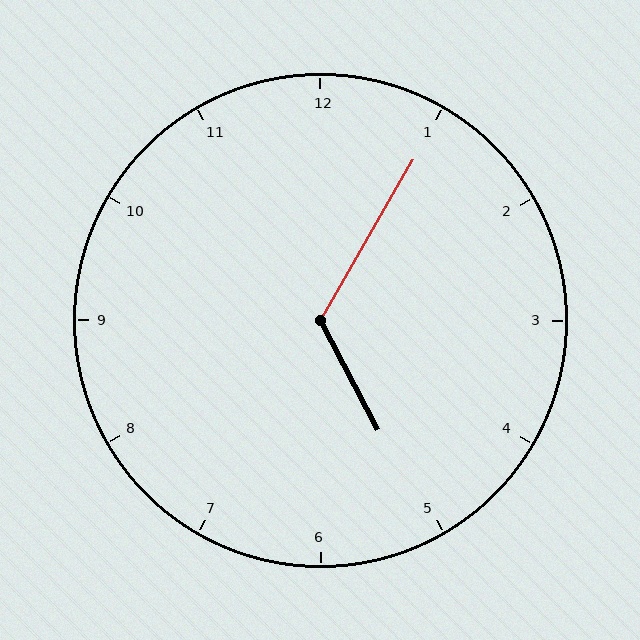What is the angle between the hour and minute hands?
Approximately 122 degrees.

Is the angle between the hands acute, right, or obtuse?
It is obtuse.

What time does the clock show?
5:05.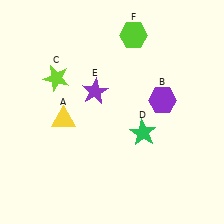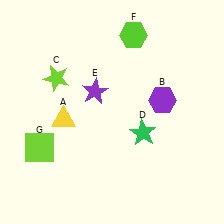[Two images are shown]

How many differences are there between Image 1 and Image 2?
There is 1 difference between the two images.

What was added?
A lime square (G) was added in Image 2.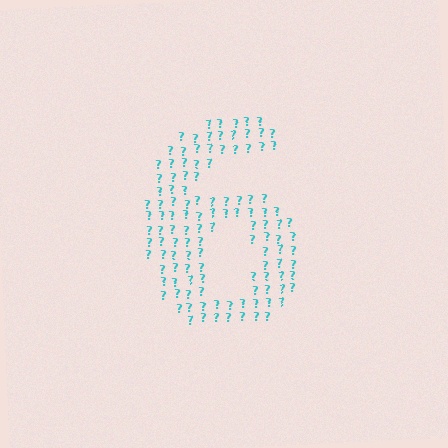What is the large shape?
The large shape is the digit 6.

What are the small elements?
The small elements are question marks.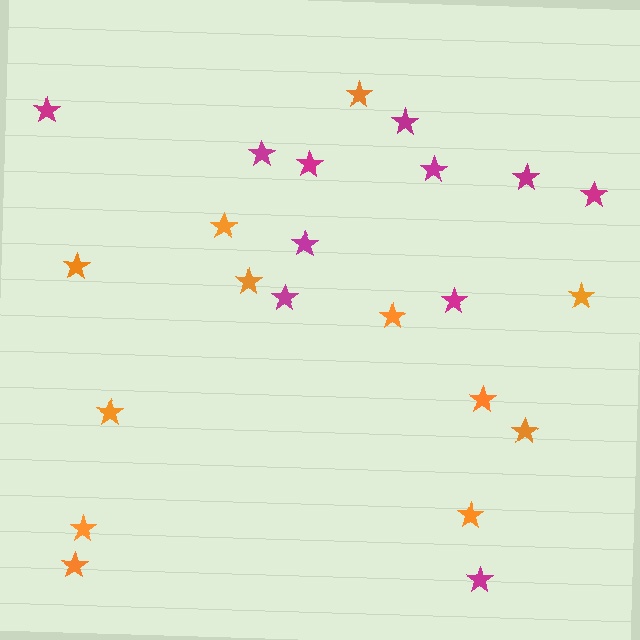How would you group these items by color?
There are 2 groups: one group of orange stars (12) and one group of magenta stars (11).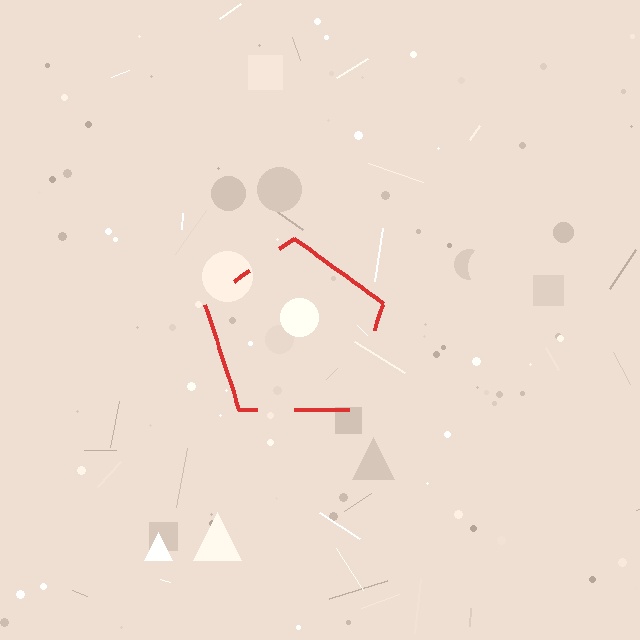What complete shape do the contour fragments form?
The contour fragments form a pentagon.